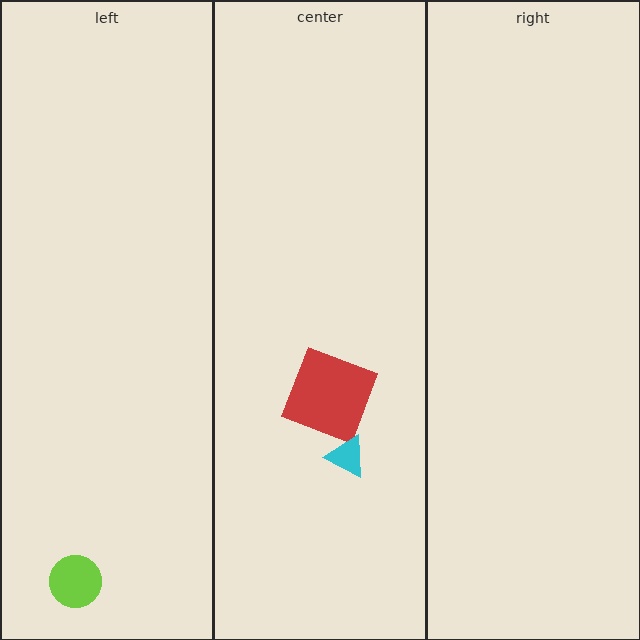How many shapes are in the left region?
1.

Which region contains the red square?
The center region.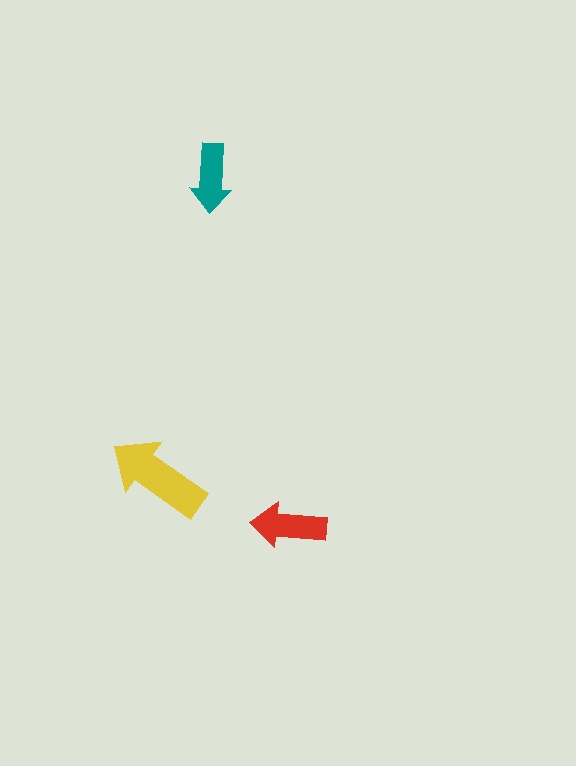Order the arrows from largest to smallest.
the yellow one, the red one, the teal one.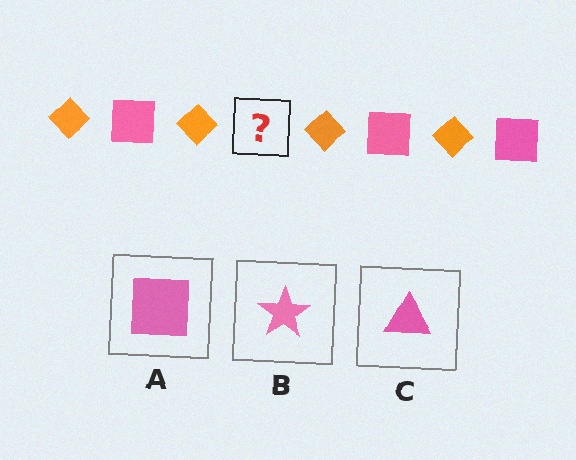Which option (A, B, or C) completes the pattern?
A.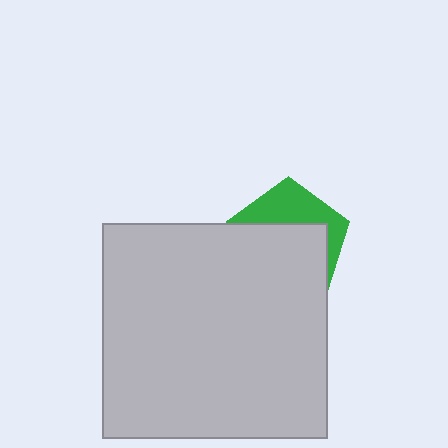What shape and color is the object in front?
The object in front is a light gray rectangle.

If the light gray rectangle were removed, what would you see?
You would see the complete green pentagon.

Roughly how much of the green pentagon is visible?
A small part of it is visible (roughly 37%).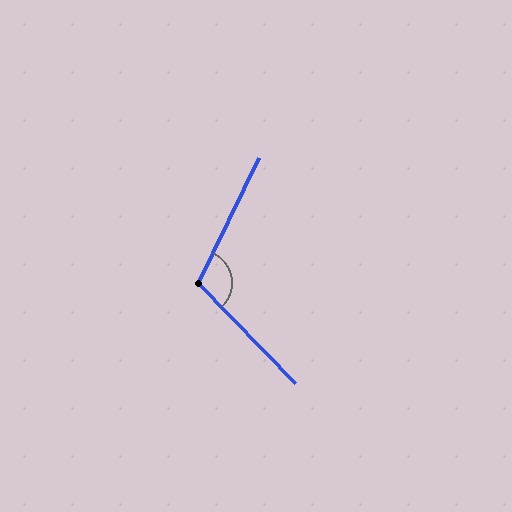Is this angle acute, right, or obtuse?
It is obtuse.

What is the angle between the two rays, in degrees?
Approximately 110 degrees.